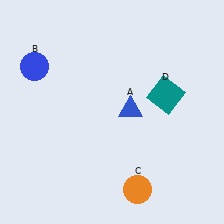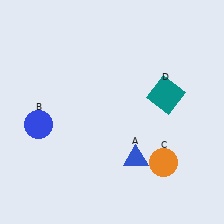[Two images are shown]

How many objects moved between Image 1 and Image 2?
3 objects moved between the two images.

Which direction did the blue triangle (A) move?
The blue triangle (A) moved down.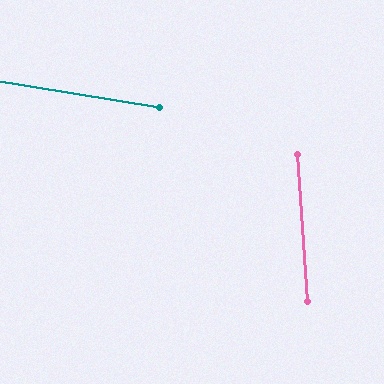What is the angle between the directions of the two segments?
Approximately 77 degrees.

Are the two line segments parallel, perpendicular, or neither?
Neither parallel nor perpendicular — they differ by about 77°.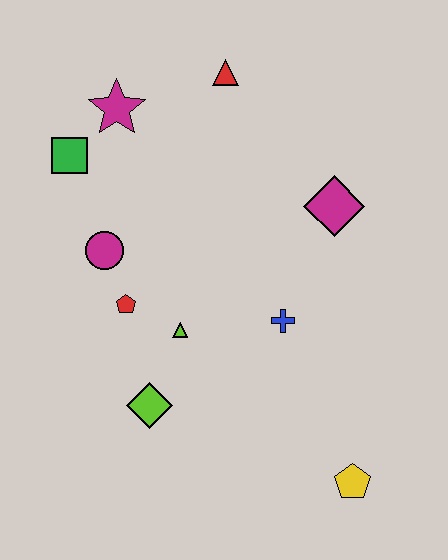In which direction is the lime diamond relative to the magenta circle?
The lime diamond is below the magenta circle.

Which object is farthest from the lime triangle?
The red triangle is farthest from the lime triangle.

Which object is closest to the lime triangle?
The red pentagon is closest to the lime triangle.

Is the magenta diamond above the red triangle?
No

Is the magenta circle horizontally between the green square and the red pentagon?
Yes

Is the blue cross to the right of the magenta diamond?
No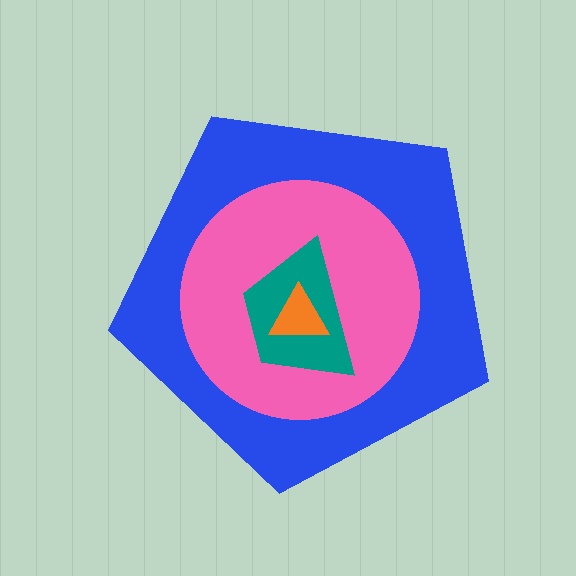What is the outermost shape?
The blue pentagon.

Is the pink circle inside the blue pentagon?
Yes.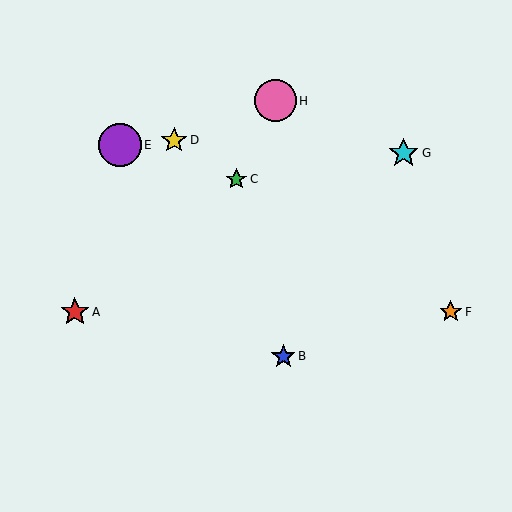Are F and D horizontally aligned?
No, F is at y≈312 and D is at y≈140.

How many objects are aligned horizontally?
2 objects (A, F) are aligned horizontally.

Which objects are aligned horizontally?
Objects A, F are aligned horizontally.